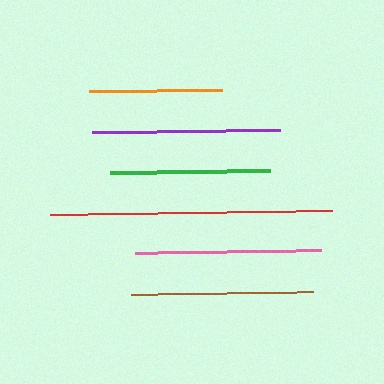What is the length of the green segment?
The green segment is approximately 161 pixels long.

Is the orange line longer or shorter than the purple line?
The purple line is longer than the orange line.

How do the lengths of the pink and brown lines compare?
The pink and brown lines are approximately the same length.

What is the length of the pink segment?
The pink segment is approximately 186 pixels long.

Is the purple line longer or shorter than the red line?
The red line is longer than the purple line.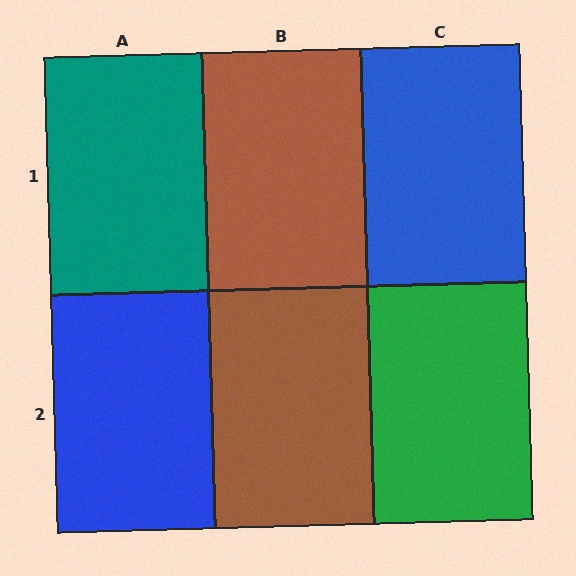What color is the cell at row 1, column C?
Blue.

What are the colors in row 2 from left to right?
Blue, brown, green.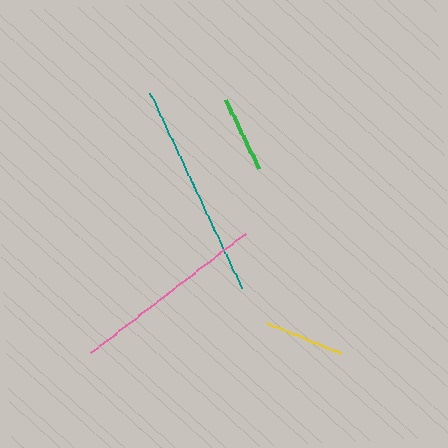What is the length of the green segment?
The green segment is approximately 77 pixels long.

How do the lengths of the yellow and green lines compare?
The yellow and green lines are approximately the same length.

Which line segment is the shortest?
The green line is the shortest at approximately 77 pixels.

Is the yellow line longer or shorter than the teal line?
The teal line is longer than the yellow line.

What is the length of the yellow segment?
The yellow segment is approximately 80 pixels long.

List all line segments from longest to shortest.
From longest to shortest: teal, pink, yellow, green.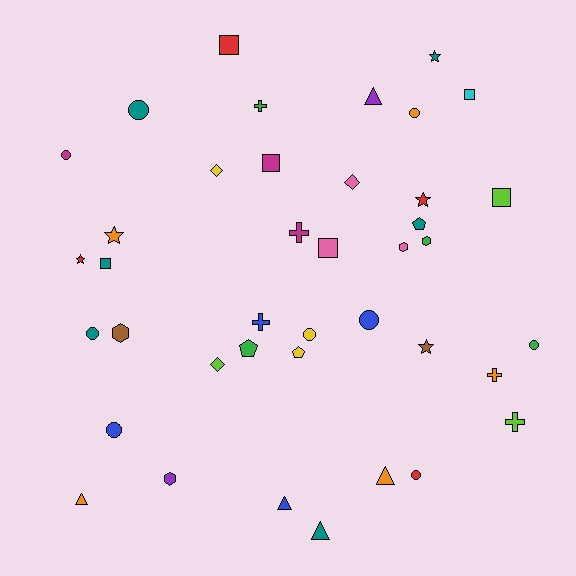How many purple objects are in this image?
There are 2 purple objects.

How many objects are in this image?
There are 40 objects.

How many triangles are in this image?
There are 5 triangles.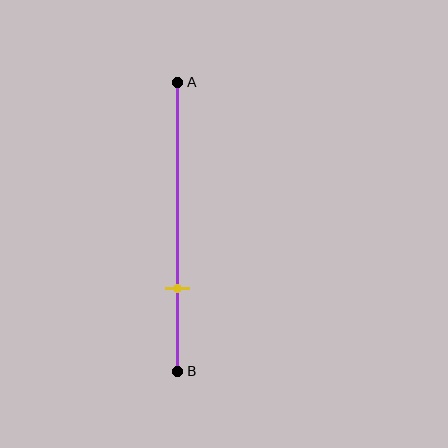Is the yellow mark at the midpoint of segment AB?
No, the mark is at about 70% from A, not at the 50% midpoint.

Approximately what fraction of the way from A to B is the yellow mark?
The yellow mark is approximately 70% of the way from A to B.